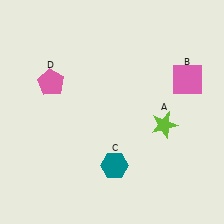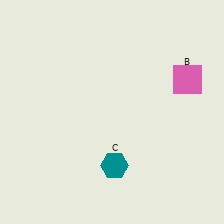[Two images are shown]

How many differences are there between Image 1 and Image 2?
There are 2 differences between the two images.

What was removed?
The pink pentagon (D), the lime star (A) were removed in Image 2.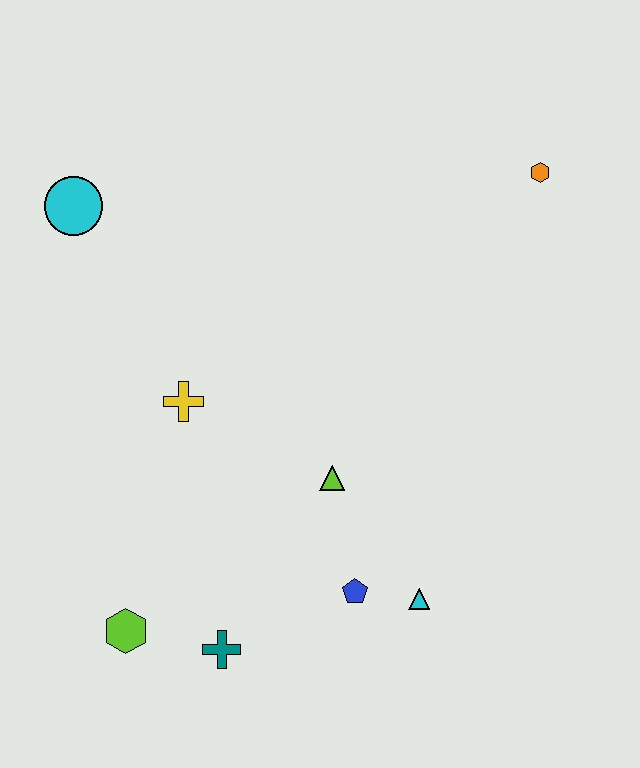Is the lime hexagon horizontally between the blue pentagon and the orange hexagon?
No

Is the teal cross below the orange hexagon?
Yes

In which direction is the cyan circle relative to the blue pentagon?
The cyan circle is above the blue pentagon.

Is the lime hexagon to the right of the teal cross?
No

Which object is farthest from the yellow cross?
The orange hexagon is farthest from the yellow cross.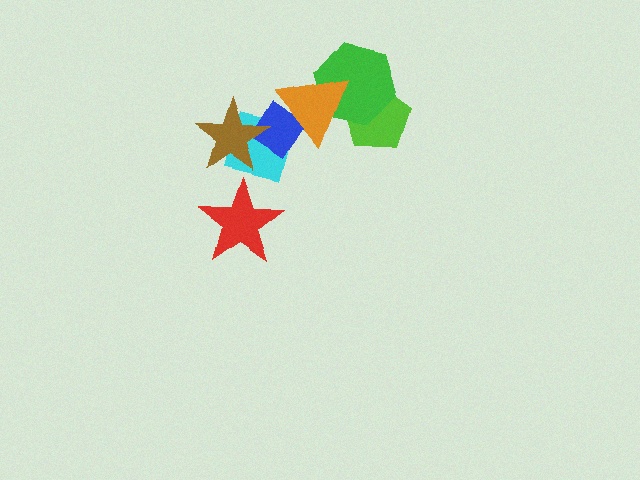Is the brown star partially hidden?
No, no other shape covers it.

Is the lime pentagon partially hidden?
Yes, it is partially covered by another shape.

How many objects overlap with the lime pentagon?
2 objects overlap with the lime pentagon.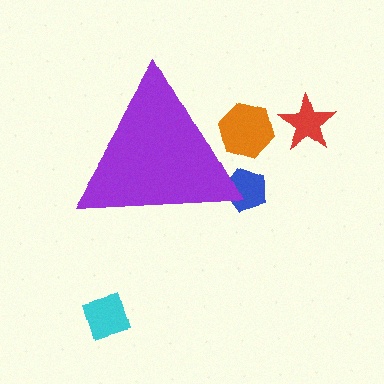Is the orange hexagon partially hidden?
Yes, the orange hexagon is partially hidden behind the purple triangle.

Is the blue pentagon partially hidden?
Yes, the blue pentagon is partially hidden behind the purple triangle.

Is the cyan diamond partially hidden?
No, the cyan diamond is fully visible.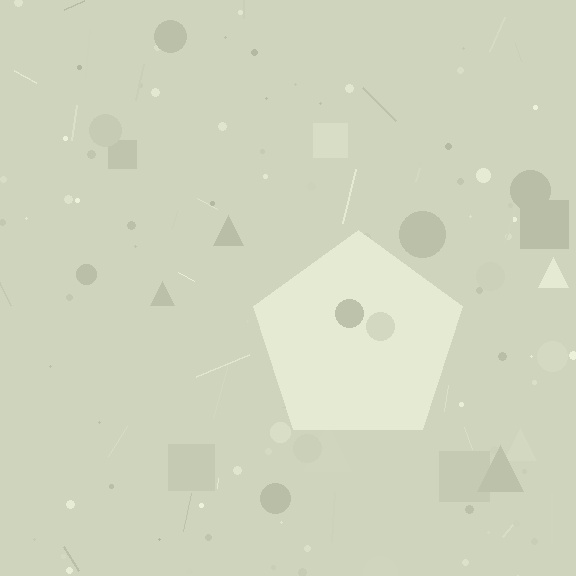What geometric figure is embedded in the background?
A pentagon is embedded in the background.